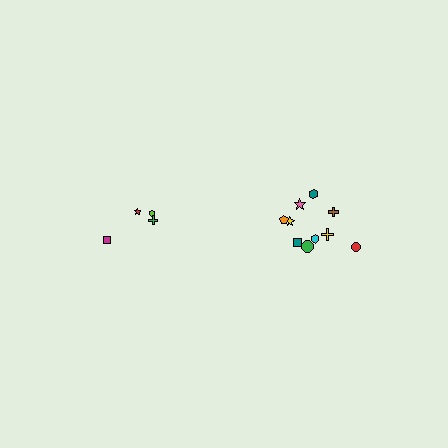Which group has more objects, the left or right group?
The right group.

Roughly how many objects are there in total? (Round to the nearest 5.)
Roughly 15 objects in total.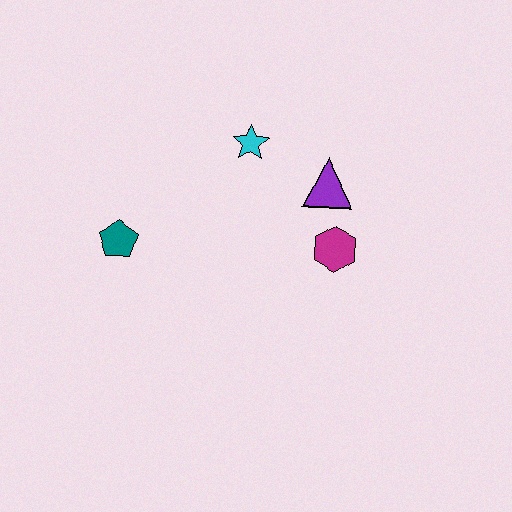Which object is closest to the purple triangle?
The magenta hexagon is closest to the purple triangle.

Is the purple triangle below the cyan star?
Yes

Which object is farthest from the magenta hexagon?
The teal pentagon is farthest from the magenta hexagon.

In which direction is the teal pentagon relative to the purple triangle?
The teal pentagon is to the left of the purple triangle.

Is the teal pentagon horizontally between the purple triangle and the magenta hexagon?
No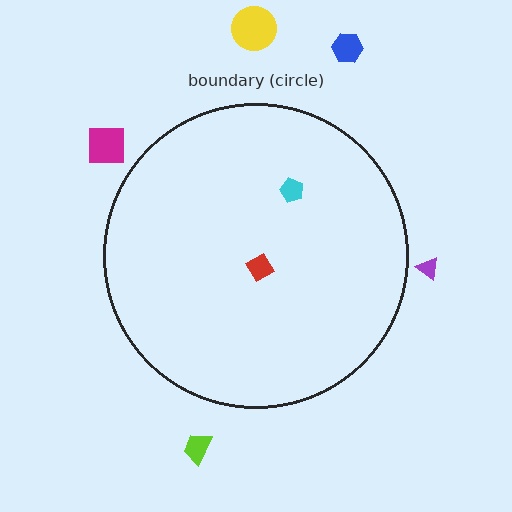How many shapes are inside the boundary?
2 inside, 5 outside.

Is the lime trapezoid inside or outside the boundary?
Outside.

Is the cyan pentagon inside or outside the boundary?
Inside.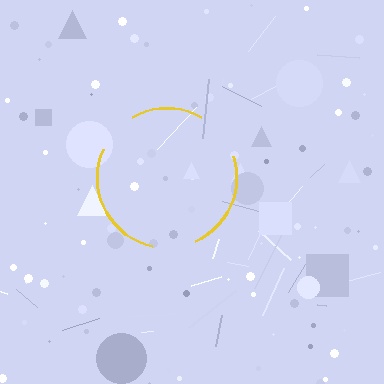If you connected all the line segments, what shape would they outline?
They would outline a circle.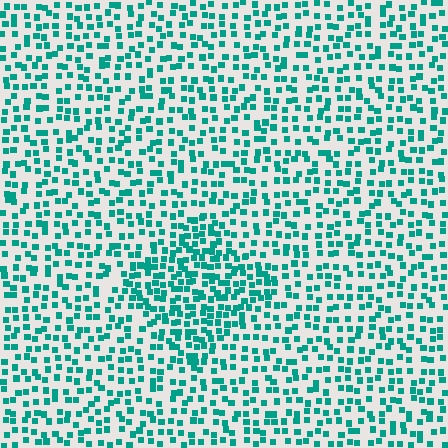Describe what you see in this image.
The image contains small teal elements arranged at two different densities. A diamond-shaped region is visible where the elements are more densely packed than the surrounding area.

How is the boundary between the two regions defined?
The boundary is defined by a change in element density (approximately 1.7x ratio). All elements are the same color, size, and shape.